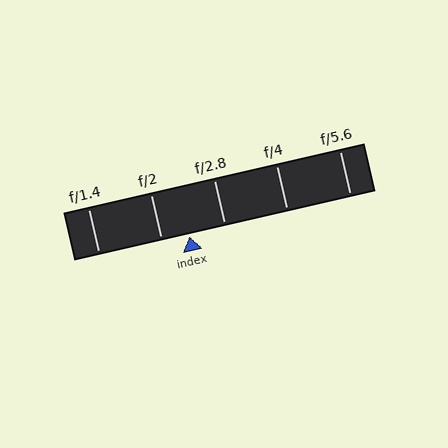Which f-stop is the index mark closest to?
The index mark is closest to f/2.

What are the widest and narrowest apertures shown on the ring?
The widest aperture shown is f/1.4 and the narrowest is f/5.6.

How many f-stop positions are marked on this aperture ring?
There are 5 f-stop positions marked.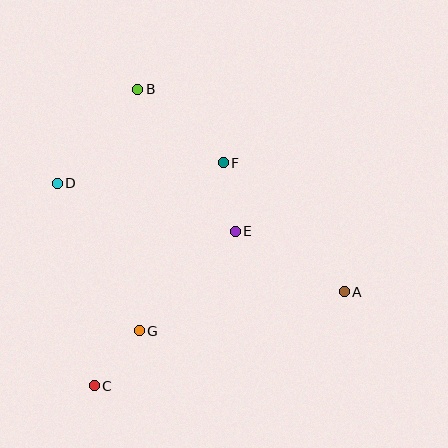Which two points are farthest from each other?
Points A and D are farthest from each other.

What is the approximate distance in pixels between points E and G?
The distance between E and G is approximately 138 pixels.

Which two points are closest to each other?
Points E and F are closest to each other.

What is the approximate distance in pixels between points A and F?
The distance between A and F is approximately 177 pixels.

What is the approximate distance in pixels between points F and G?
The distance between F and G is approximately 187 pixels.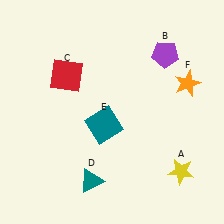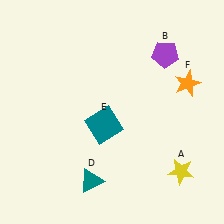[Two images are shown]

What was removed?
The red square (C) was removed in Image 2.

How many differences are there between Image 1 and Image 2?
There is 1 difference between the two images.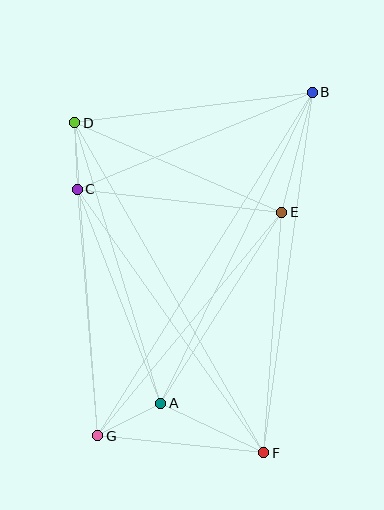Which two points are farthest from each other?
Points B and G are farthest from each other.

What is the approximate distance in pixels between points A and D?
The distance between A and D is approximately 293 pixels.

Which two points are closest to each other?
Points C and D are closest to each other.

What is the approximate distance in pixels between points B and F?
The distance between B and F is approximately 364 pixels.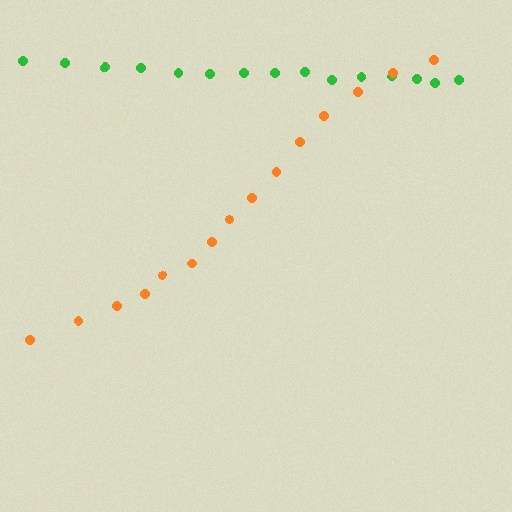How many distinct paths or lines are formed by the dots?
There are 2 distinct paths.